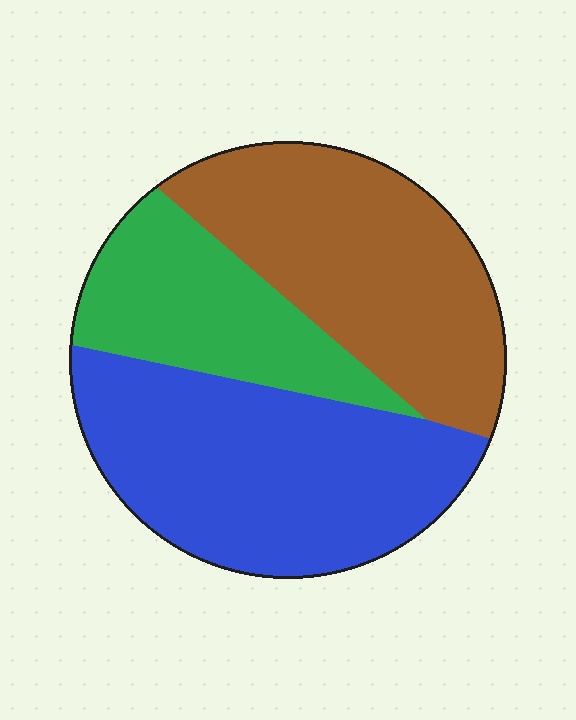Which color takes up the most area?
Blue, at roughly 40%.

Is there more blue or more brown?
Blue.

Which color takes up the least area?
Green, at roughly 25%.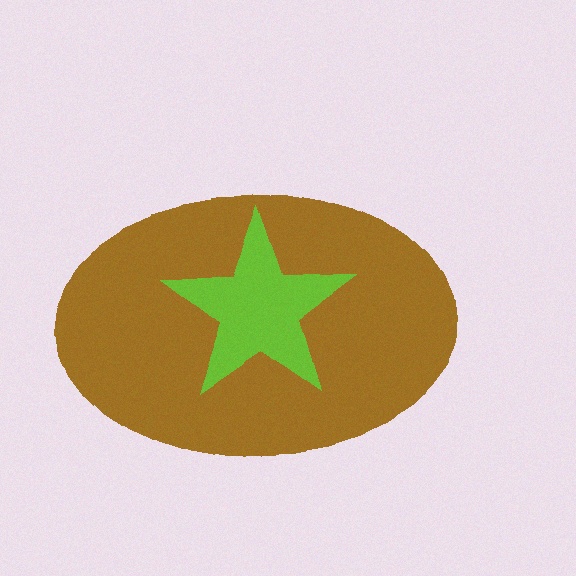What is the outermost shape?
The brown ellipse.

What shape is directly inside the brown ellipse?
The lime star.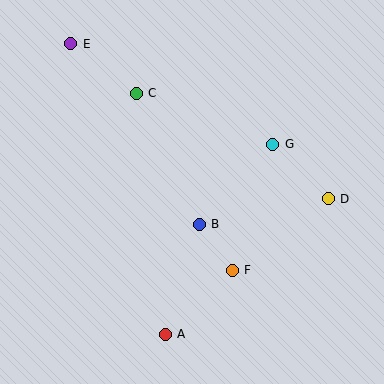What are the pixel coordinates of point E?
Point E is at (71, 44).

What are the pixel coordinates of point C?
Point C is at (136, 93).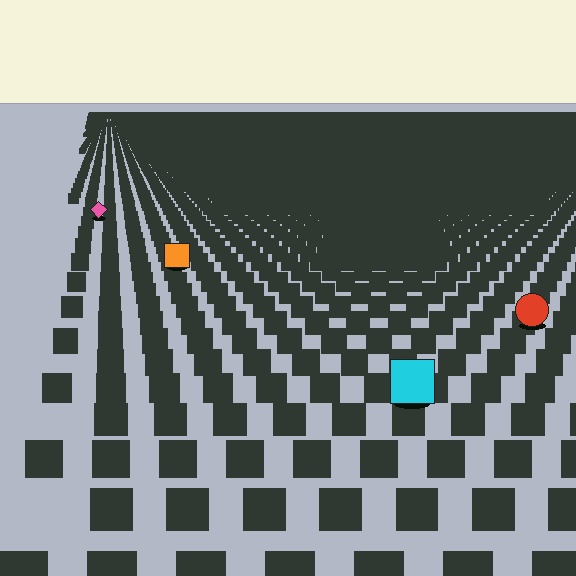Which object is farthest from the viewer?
The pink diamond is farthest from the viewer. It appears smaller and the ground texture around it is denser.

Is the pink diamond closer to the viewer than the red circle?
No. The red circle is closer — you can tell from the texture gradient: the ground texture is coarser near it.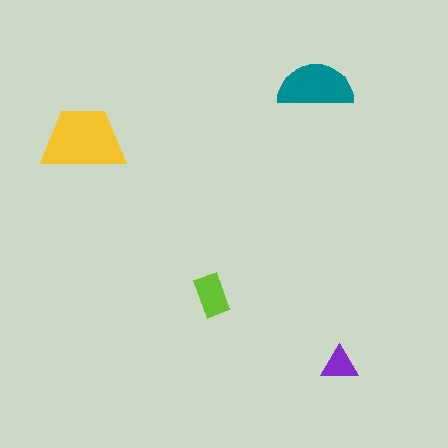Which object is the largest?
The yellow trapezoid.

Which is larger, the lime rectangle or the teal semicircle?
The teal semicircle.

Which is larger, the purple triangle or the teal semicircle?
The teal semicircle.